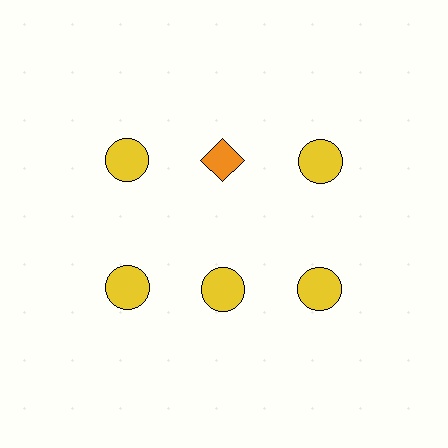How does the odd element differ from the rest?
It differs in both color (orange instead of yellow) and shape (diamond instead of circle).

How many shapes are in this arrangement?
There are 6 shapes arranged in a grid pattern.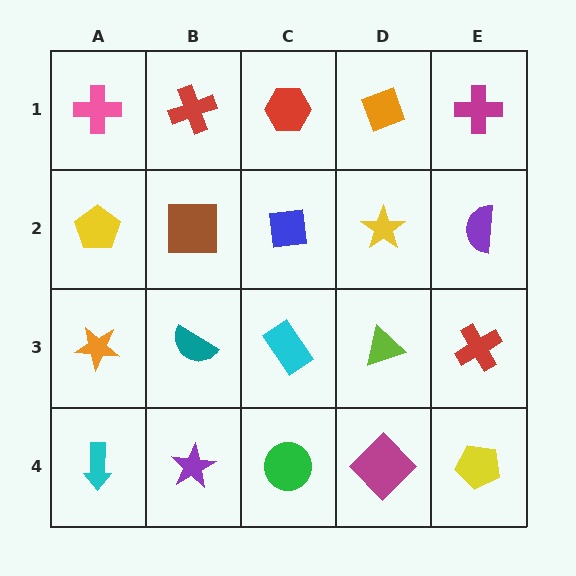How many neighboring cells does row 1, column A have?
2.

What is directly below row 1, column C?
A blue square.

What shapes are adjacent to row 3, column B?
A brown square (row 2, column B), a purple star (row 4, column B), an orange star (row 3, column A), a cyan rectangle (row 3, column C).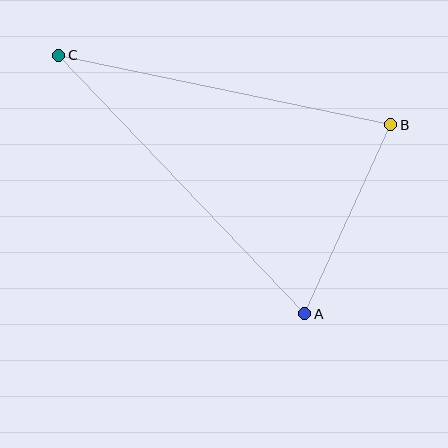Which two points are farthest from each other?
Points A and C are farthest from each other.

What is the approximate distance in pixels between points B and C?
The distance between B and C is approximately 339 pixels.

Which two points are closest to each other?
Points A and B are closest to each other.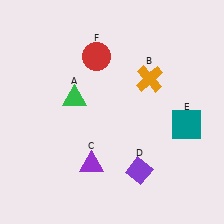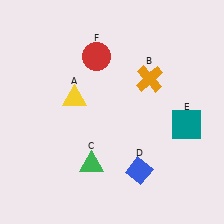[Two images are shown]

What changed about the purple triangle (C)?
In Image 1, C is purple. In Image 2, it changed to green.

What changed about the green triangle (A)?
In Image 1, A is green. In Image 2, it changed to yellow.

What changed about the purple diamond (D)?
In Image 1, D is purple. In Image 2, it changed to blue.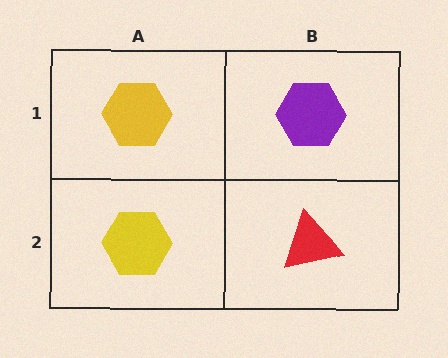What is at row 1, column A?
A yellow hexagon.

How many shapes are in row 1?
2 shapes.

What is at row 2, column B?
A red triangle.